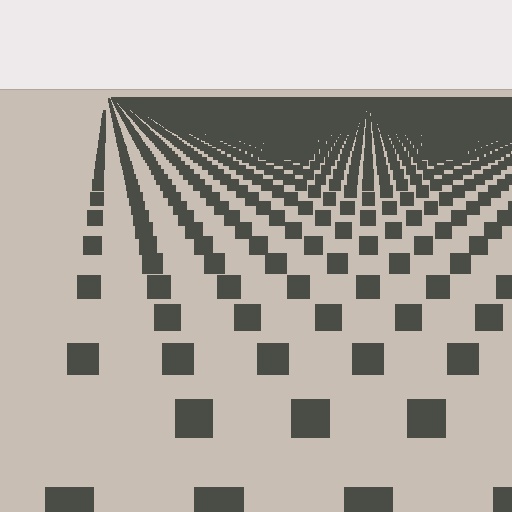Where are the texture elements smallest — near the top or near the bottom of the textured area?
Near the top.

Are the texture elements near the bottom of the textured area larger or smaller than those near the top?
Larger. Near the bottom, elements are closer to the viewer and appear at a bigger on-screen size.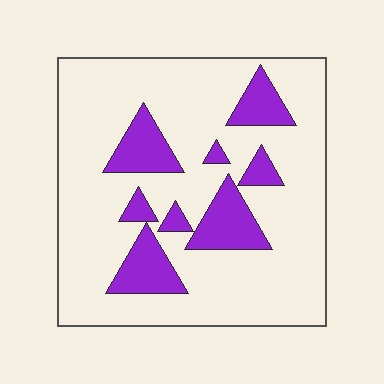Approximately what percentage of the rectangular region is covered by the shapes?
Approximately 20%.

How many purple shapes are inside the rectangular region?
8.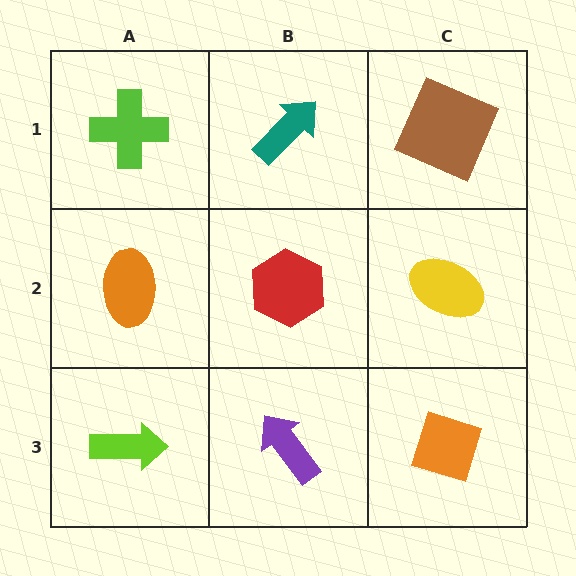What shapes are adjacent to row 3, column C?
A yellow ellipse (row 2, column C), a purple arrow (row 3, column B).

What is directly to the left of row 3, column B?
A lime arrow.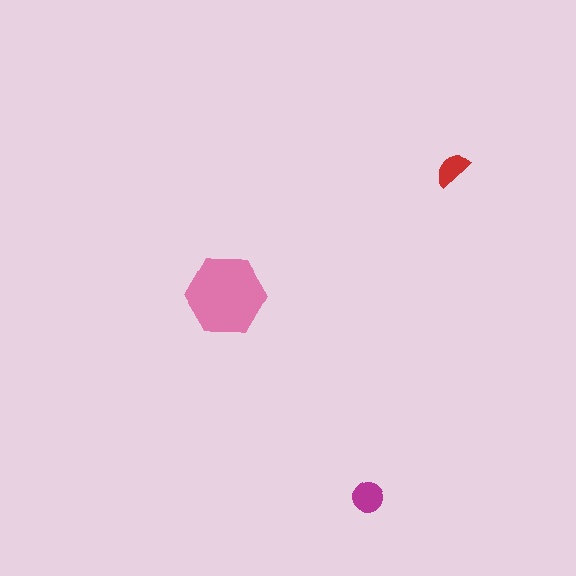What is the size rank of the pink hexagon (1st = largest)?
1st.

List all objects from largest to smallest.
The pink hexagon, the magenta circle, the red semicircle.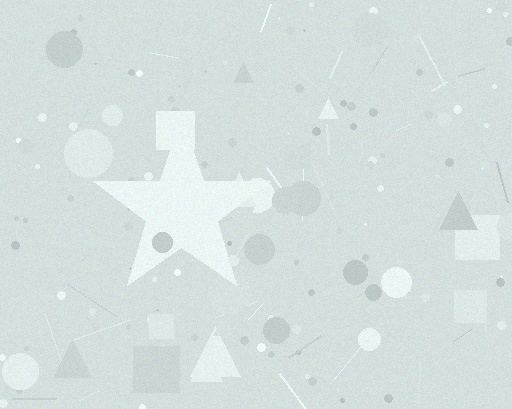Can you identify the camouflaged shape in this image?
The camouflaged shape is a star.